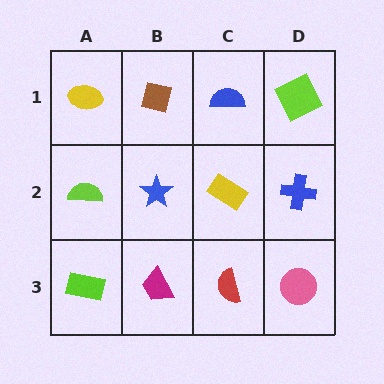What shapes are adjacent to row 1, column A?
A lime semicircle (row 2, column A), a brown square (row 1, column B).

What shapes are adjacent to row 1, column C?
A yellow rectangle (row 2, column C), a brown square (row 1, column B), a lime square (row 1, column D).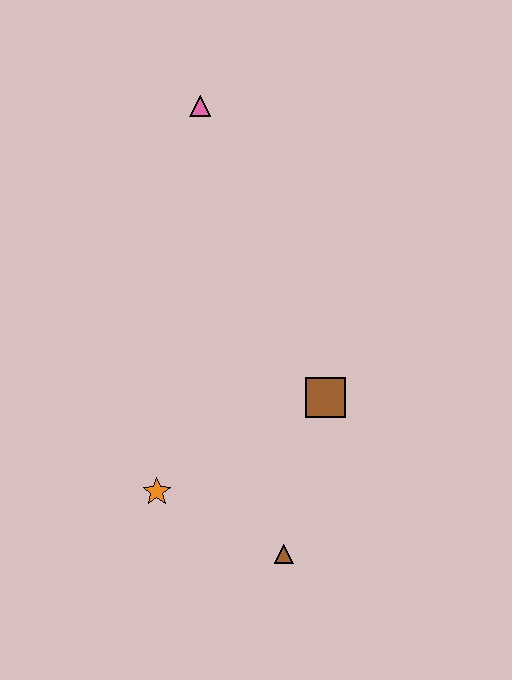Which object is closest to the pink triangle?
The brown square is closest to the pink triangle.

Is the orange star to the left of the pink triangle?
Yes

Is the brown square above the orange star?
Yes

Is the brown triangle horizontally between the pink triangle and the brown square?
Yes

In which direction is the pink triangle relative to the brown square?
The pink triangle is above the brown square.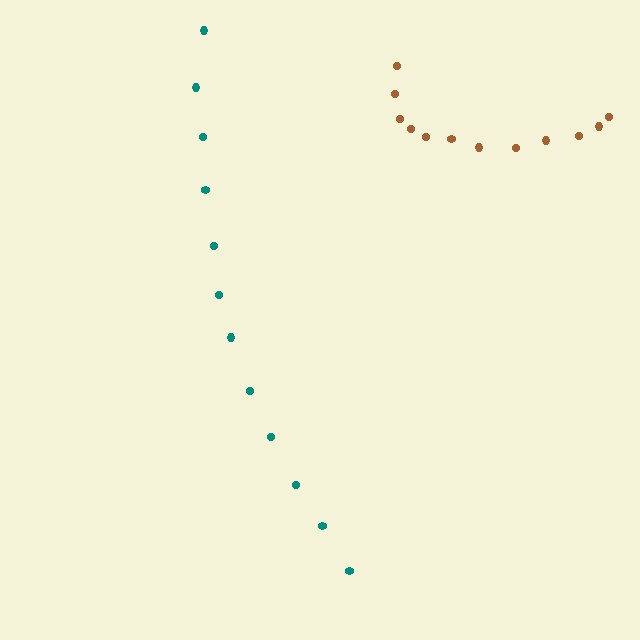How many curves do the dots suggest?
There are 2 distinct paths.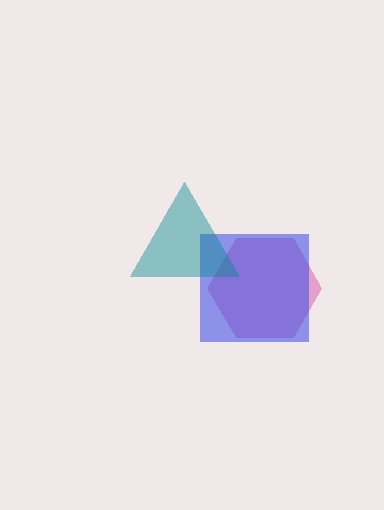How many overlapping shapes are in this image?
There are 3 overlapping shapes in the image.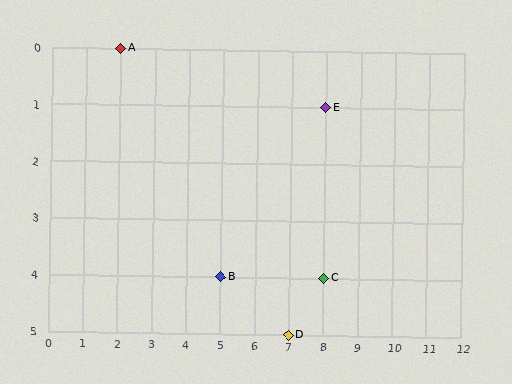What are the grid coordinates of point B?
Point B is at grid coordinates (5, 4).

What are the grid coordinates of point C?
Point C is at grid coordinates (8, 4).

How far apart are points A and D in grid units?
Points A and D are 5 columns and 5 rows apart (about 7.1 grid units diagonally).